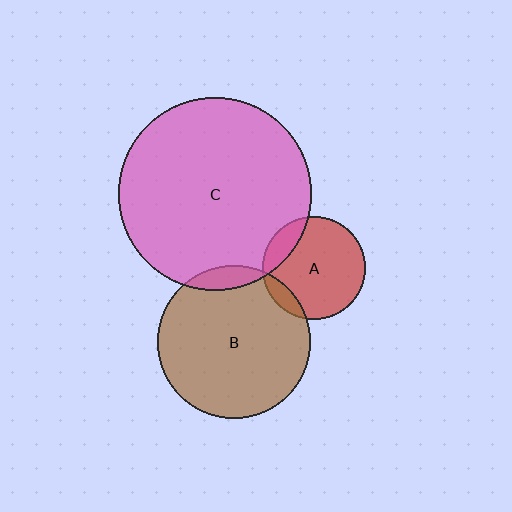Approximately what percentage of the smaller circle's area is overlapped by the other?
Approximately 15%.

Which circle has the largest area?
Circle C (pink).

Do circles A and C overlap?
Yes.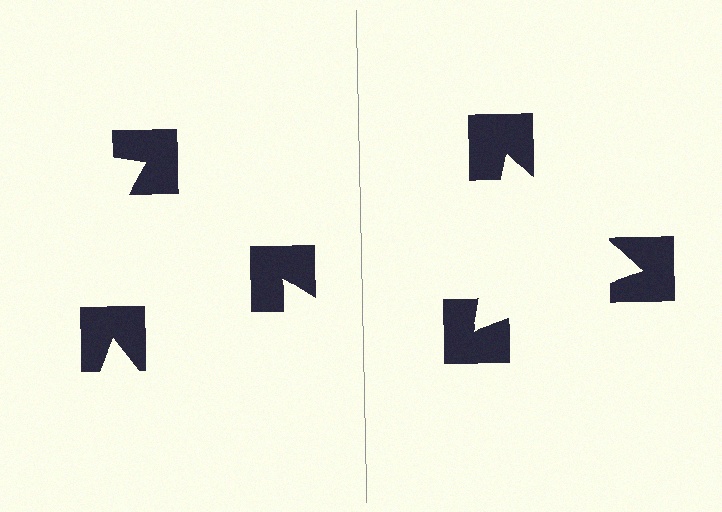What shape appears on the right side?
An illusory triangle.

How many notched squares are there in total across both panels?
6 — 3 on each side.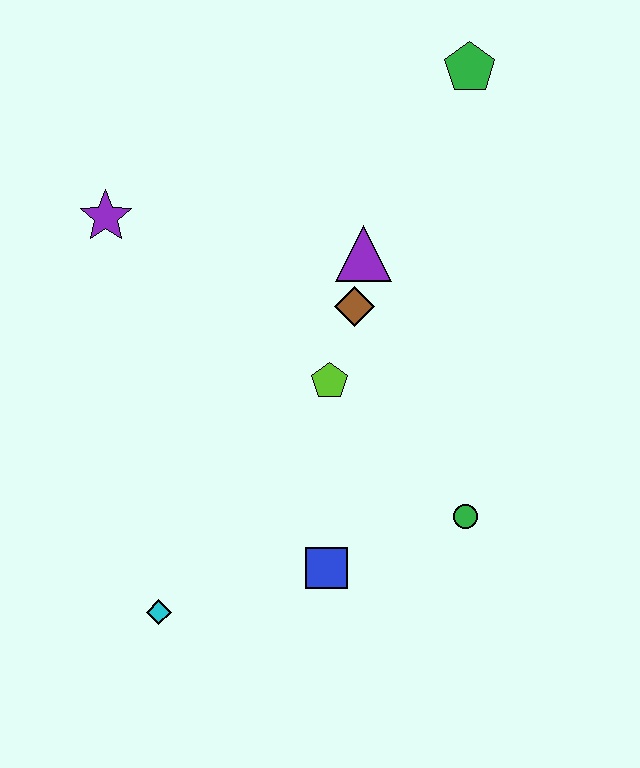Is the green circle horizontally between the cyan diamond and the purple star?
No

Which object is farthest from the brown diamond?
The cyan diamond is farthest from the brown diamond.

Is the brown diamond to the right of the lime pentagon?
Yes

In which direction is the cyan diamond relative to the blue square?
The cyan diamond is to the left of the blue square.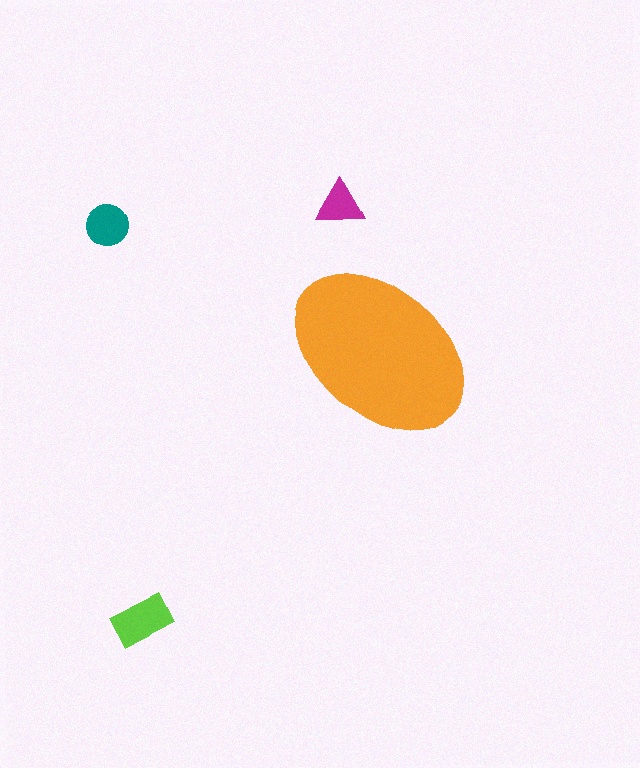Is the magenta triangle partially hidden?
No, the magenta triangle is fully visible.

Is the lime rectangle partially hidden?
No, the lime rectangle is fully visible.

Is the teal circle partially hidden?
No, the teal circle is fully visible.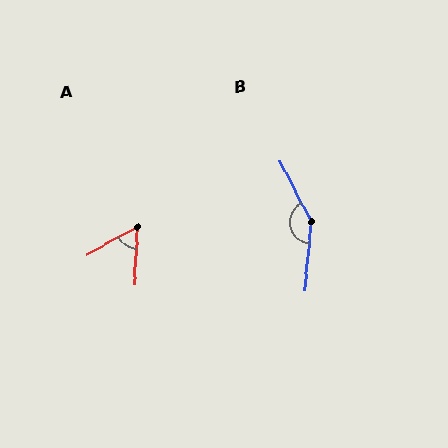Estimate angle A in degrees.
Approximately 59 degrees.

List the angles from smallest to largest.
A (59°), B (147°).